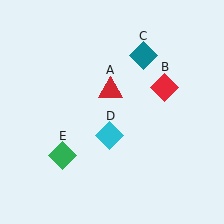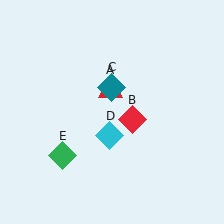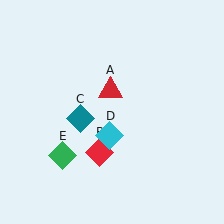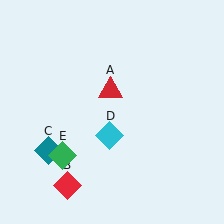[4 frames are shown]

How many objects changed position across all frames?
2 objects changed position: red diamond (object B), teal diamond (object C).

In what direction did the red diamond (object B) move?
The red diamond (object B) moved down and to the left.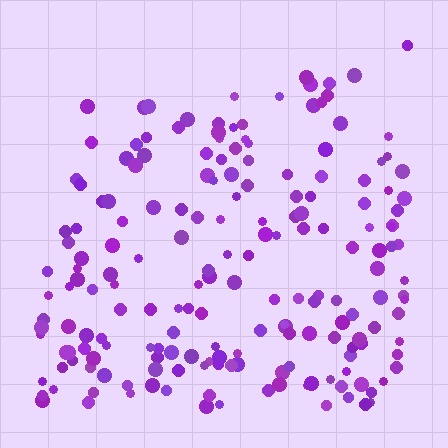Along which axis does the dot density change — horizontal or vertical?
Vertical.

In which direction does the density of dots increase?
From top to bottom, with the bottom side densest.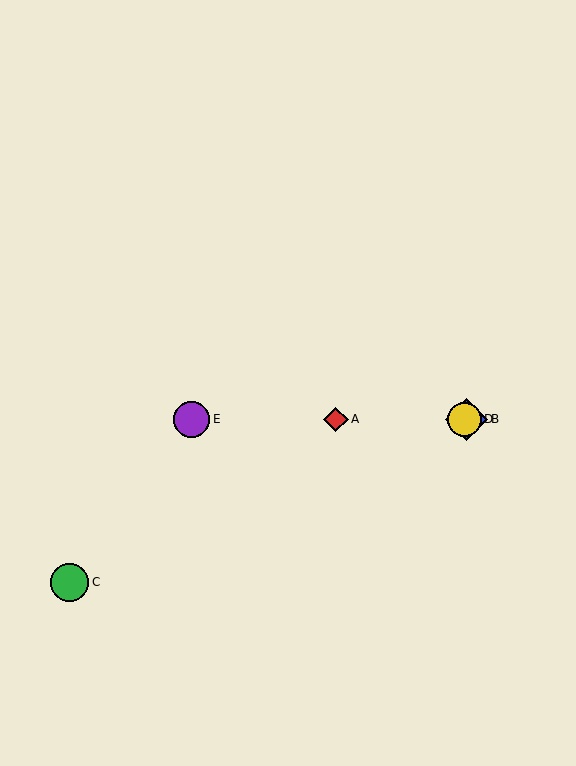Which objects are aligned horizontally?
Objects A, B, D, E are aligned horizontally.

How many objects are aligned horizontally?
4 objects (A, B, D, E) are aligned horizontally.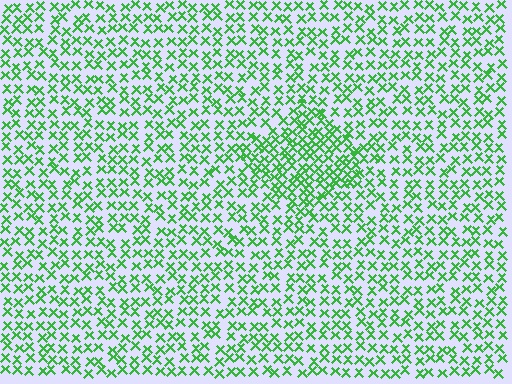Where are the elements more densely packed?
The elements are more densely packed inside the diamond boundary.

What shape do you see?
I see a diamond.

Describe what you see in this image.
The image contains small green elements arranged at two different densities. A diamond-shaped region is visible where the elements are more densely packed than the surrounding area.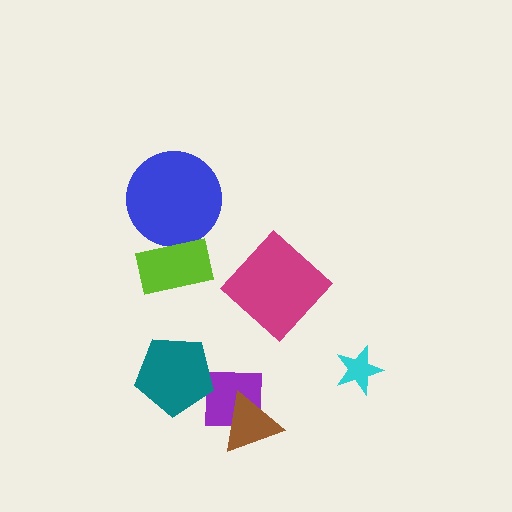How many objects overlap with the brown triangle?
1 object overlaps with the brown triangle.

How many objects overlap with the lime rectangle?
1 object overlaps with the lime rectangle.